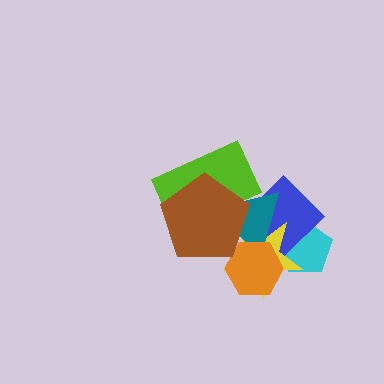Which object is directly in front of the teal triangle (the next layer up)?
The lime rectangle is directly in front of the teal triangle.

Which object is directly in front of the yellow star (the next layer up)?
The teal triangle is directly in front of the yellow star.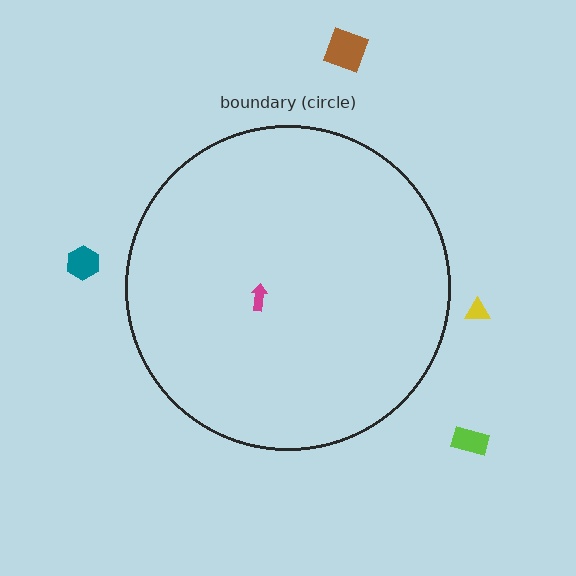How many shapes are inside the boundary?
1 inside, 4 outside.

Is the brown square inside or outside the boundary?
Outside.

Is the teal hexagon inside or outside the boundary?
Outside.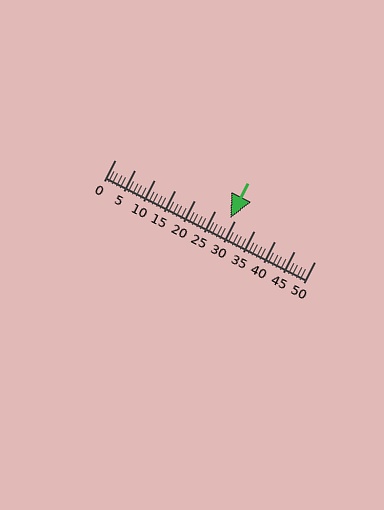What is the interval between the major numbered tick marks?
The major tick marks are spaced 5 units apart.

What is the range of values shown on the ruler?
The ruler shows values from 0 to 50.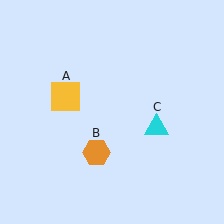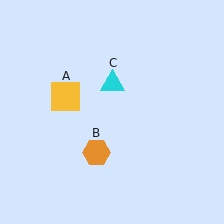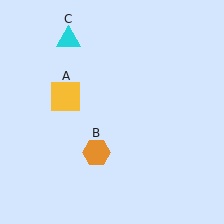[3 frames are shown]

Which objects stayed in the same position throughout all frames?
Yellow square (object A) and orange hexagon (object B) remained stationary.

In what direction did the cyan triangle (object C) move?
The cyan triangle (object C) moved up and to the left.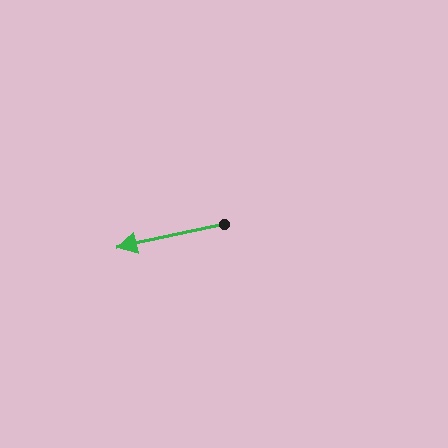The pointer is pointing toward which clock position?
Roughly 9 o'clock.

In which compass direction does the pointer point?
West.